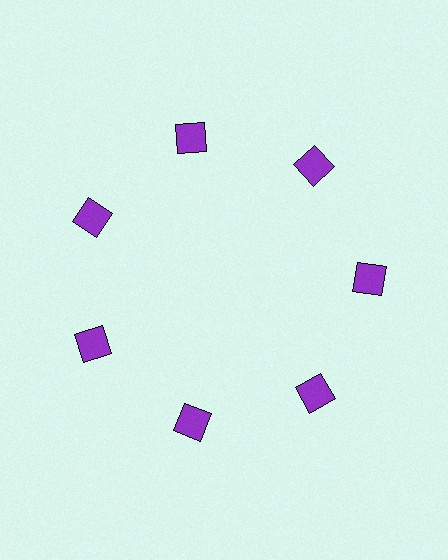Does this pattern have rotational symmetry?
Yes, this pattern has 7-fold rotational symmetry. It looks the same after rotating 51 degrees around the center.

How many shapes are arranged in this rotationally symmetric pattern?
There are 7 shapes, arranged in 7 groups of 1.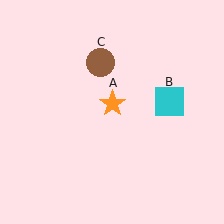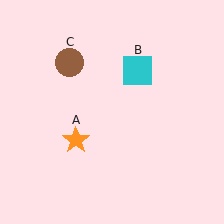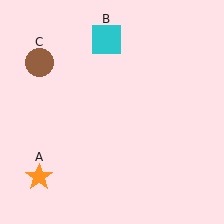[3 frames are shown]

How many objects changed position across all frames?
3 objects changed position: orange star (object A), cyan square (object B), brown circle (object C).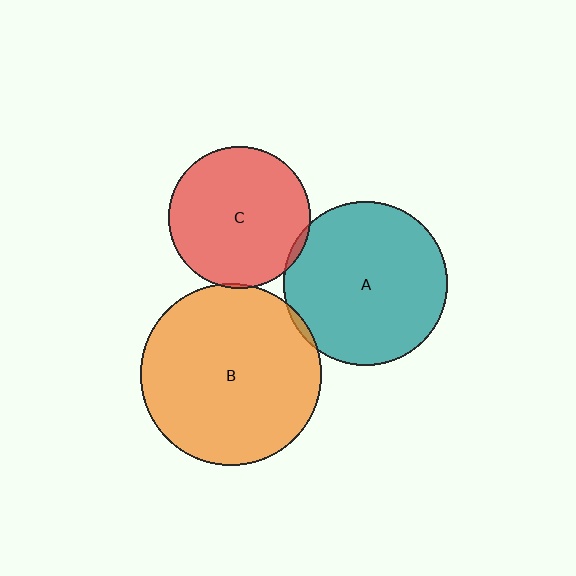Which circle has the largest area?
Circle B (orange).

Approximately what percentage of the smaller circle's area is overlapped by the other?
Approximately 5%.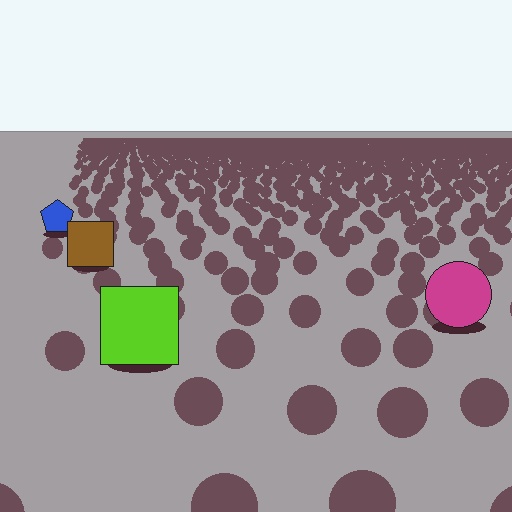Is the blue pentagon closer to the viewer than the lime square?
No. The lime square is closer — you can tell from the texture gradient: the ground texture is coarser near it.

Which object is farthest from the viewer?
The blue pentagon is farthest from the viewer. It appears smaller and the ground texture around it is denser.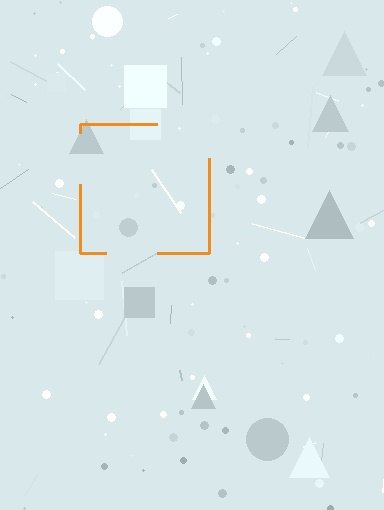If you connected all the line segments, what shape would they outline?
They would outline a square.